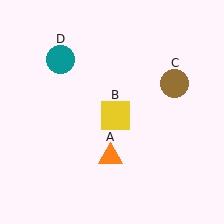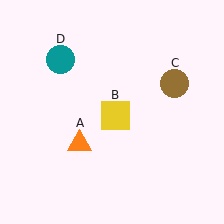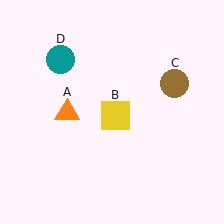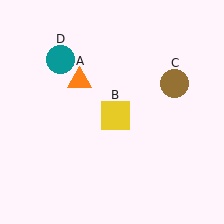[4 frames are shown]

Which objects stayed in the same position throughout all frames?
Yellow square (object B) and brown circle (object C) and teal circle (object D) remained stationary.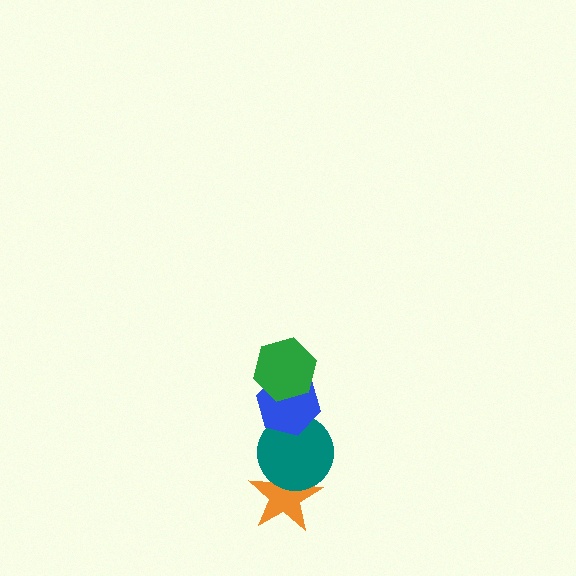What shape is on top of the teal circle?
The blue hexagon is on top of the teal circle.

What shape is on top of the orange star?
The teal circle is on top of the orange star.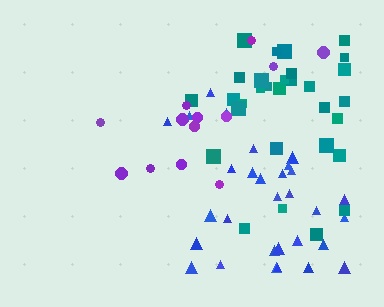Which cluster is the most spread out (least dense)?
Purple.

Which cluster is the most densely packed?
Blue.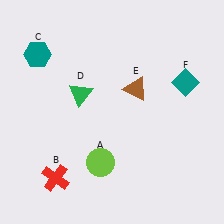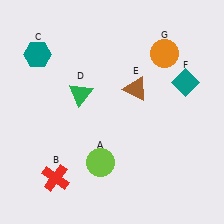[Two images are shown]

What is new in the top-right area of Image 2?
An orange circle (G) was added in the top-right area of Image 2.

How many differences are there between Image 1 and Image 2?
There is 1 difference between the two images.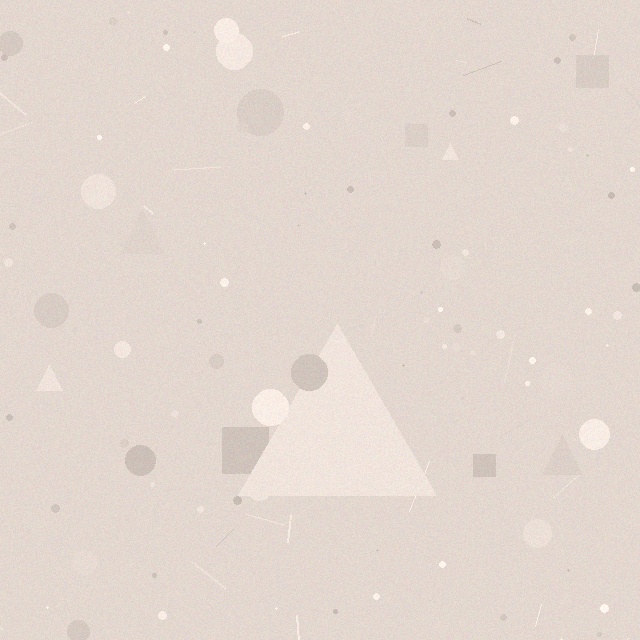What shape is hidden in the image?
A triangle is hidden in the image.